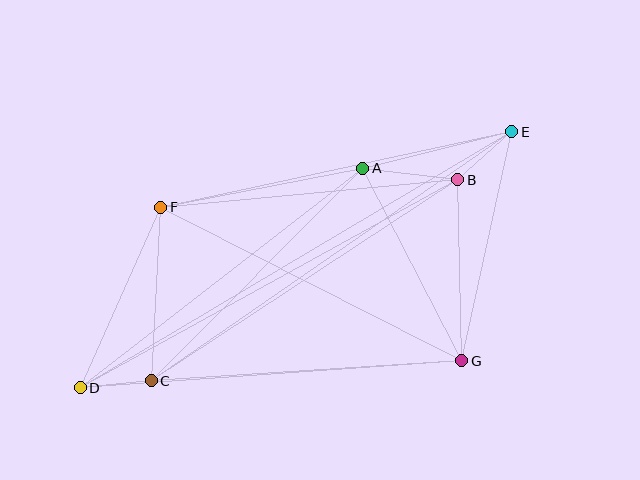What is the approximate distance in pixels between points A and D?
The distance between A and D is approximately 358 pixels.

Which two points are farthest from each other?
Points D and E are farthest from each other.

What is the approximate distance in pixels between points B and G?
The distance between B and G is approximately 181 pixels.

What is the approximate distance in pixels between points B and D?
The distance between B and D is approximately 431 pixels.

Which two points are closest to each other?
Points C and D are closest to each other.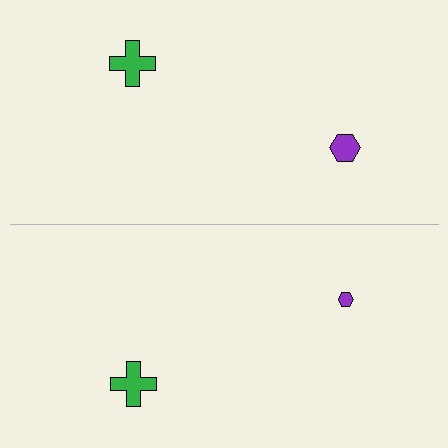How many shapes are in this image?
There are 4 shapes in this image.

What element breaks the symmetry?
The purple hexagon on the bottom side has a different size than its mirror counterpart.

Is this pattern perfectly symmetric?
No, the pattern is not perfectly symmetric. The purple hexagon on the bottom side has a different size than its mirror counterpart.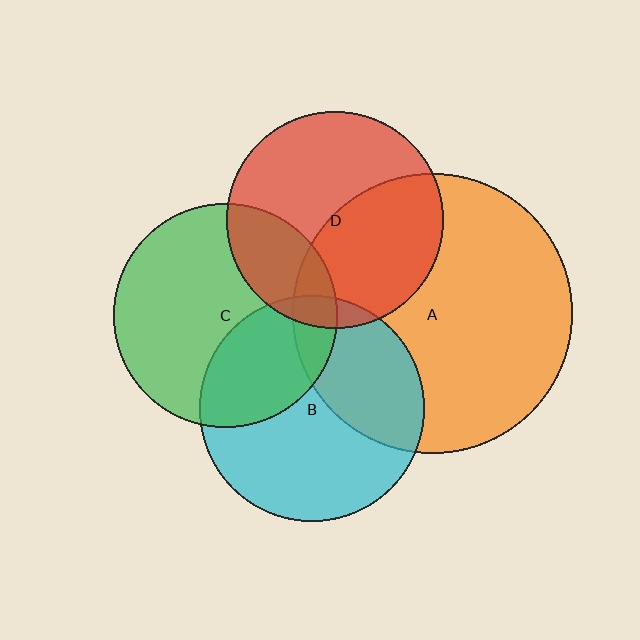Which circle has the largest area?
Circle A (orange).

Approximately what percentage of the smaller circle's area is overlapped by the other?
Approximately 45%.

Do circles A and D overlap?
Yes.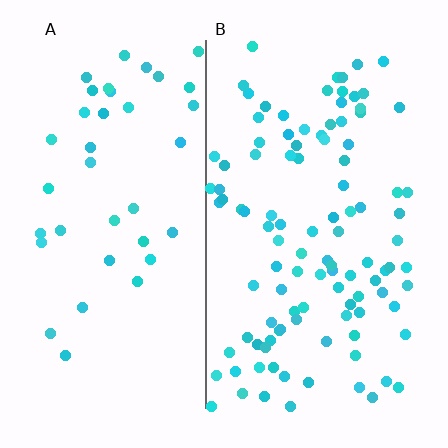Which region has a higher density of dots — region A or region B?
B (the right).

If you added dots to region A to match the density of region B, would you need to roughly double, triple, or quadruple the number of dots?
Approximately triple.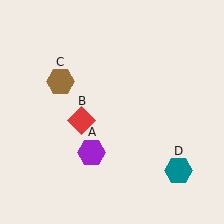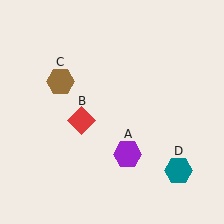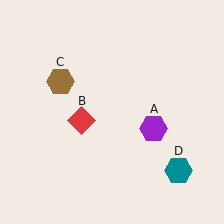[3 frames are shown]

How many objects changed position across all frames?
1 object changed position: purple hexagon (object A).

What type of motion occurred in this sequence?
The purple hexagon (object A) rotated counterclockwise around the center of the scene.